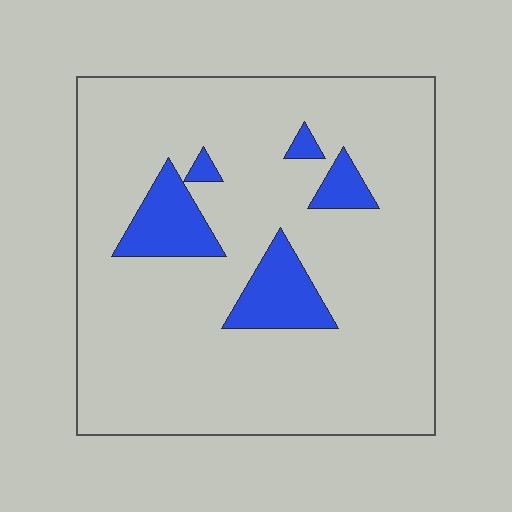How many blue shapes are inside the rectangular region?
5.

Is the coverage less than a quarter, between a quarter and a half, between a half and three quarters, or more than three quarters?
Less than a quarter.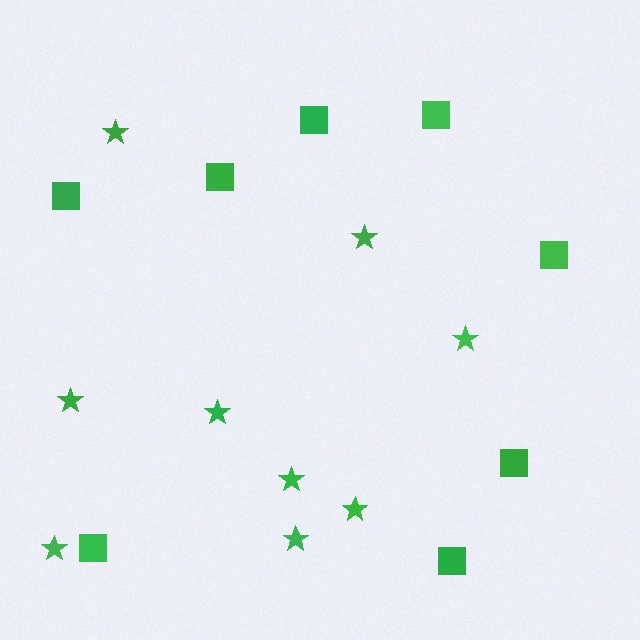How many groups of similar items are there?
There are 2 groups: one group of squares (8) and one group of stars (9).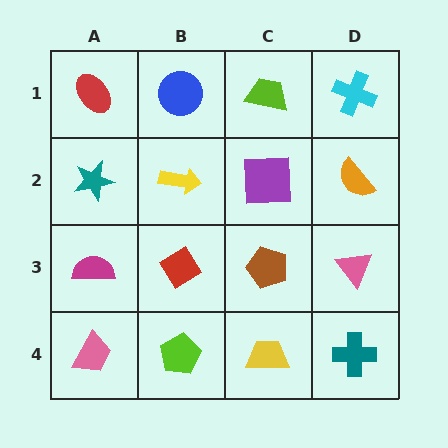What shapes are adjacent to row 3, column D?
An orange semicircle (row 2, column D), a teal cross (row 4, column D), a brown pentagon (row 3, column C).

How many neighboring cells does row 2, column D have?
3.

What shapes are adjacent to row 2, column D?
A cyan cross (row 1, column D), a pink triangle (row 3, column D), a purple square (row 2, column C).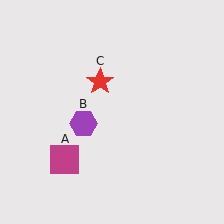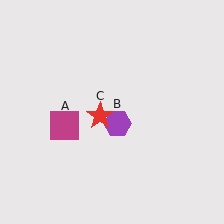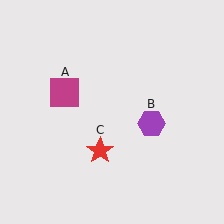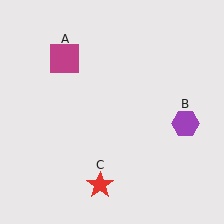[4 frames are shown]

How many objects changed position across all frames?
3 objects changed position: magenta square (object A), purple hexagon (object B), red star (object C).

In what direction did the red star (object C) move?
The red star (object C) moved down.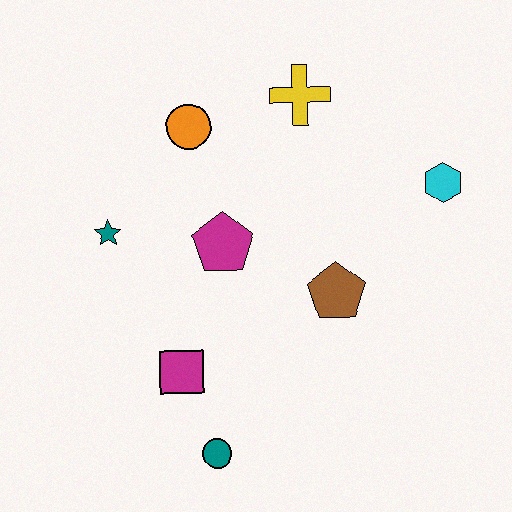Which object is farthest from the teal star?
The cyan hexagon is farthest from the teal star.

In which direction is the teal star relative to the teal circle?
The teal star is above the teal circle.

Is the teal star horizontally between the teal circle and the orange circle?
No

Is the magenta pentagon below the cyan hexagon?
Yes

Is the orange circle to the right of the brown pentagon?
No